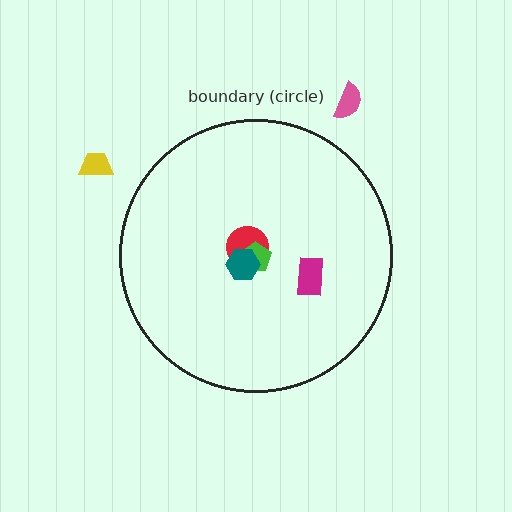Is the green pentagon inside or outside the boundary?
Inside.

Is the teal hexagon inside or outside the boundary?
Inside.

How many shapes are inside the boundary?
4 inside, 2 outside.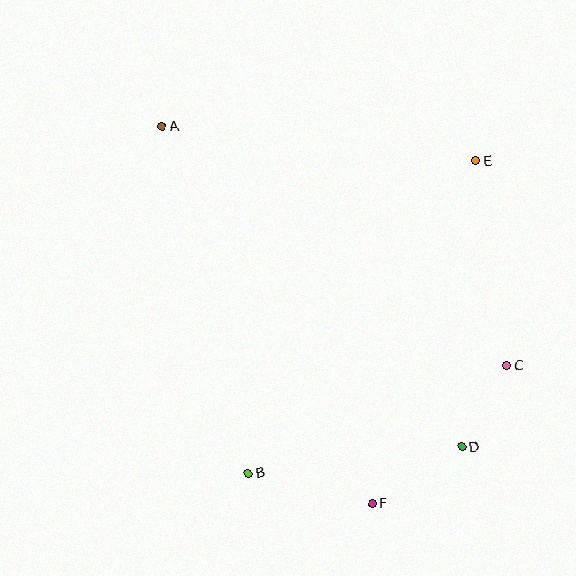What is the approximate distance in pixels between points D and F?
The distance between D and F is approximately 106 pixels.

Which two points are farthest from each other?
Points A and D are farthest from each other.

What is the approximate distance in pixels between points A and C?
The distance between A and C is approximately 420 pixels.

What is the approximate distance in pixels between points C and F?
The distance between C and F is approximately 192 pixels.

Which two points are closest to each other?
Points C and D are closest to each other.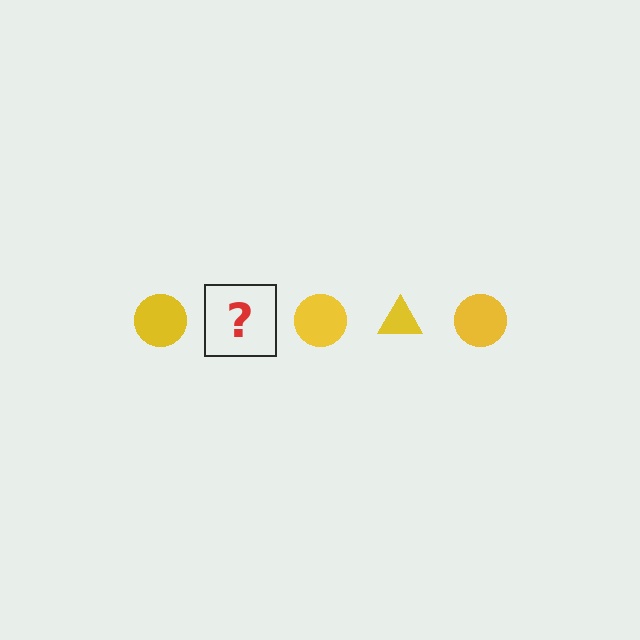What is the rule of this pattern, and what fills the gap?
The rule is that the pattern cycles through circle, triangle shapes in yellow. The gap should be filled with a yellow triangle.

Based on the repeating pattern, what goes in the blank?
The blank should be a yellow triangle.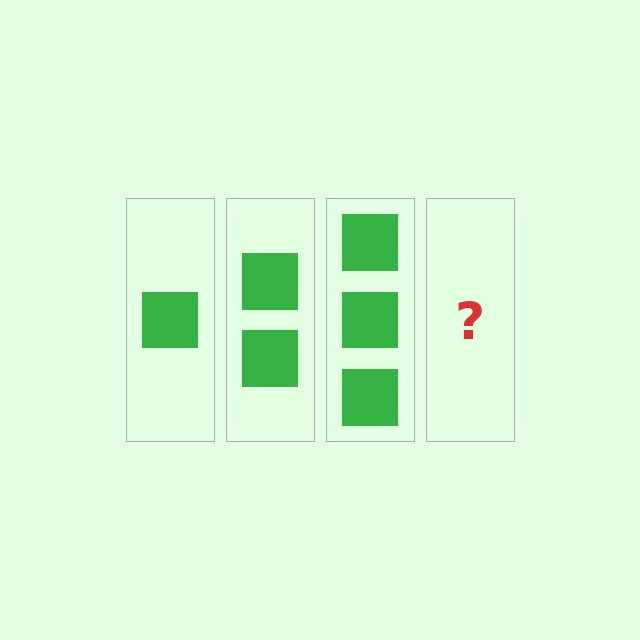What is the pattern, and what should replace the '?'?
The pattern is that each step adds one more square. The '?' should be 4 squares.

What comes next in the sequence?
The next element should be 4 squares.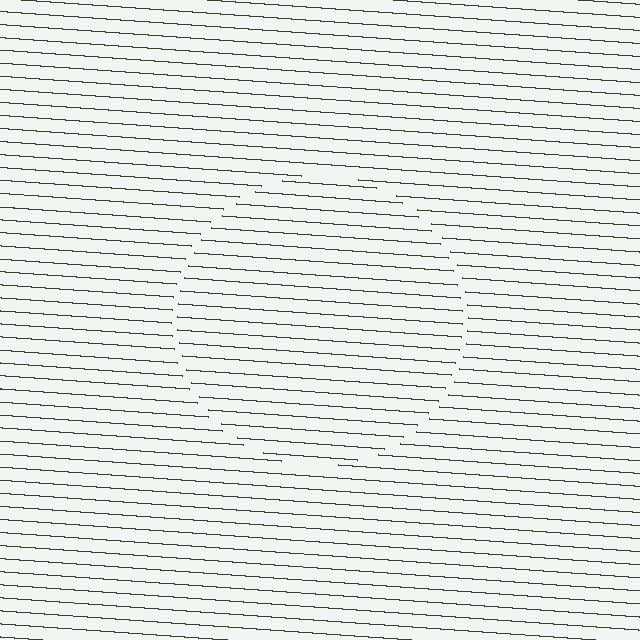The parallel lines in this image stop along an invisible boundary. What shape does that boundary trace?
An illusory circle. The interior of the shape contains the same grating, shifted by half a period — the contour is defined by the phase discontinuity where line-ends from the inner and outer gratings abut.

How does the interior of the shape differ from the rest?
The interior of the shape contains the same grating, shifted by half a period — the contour is defined by the phase discontinuity where line-ends from the inner and outer gratings abut.